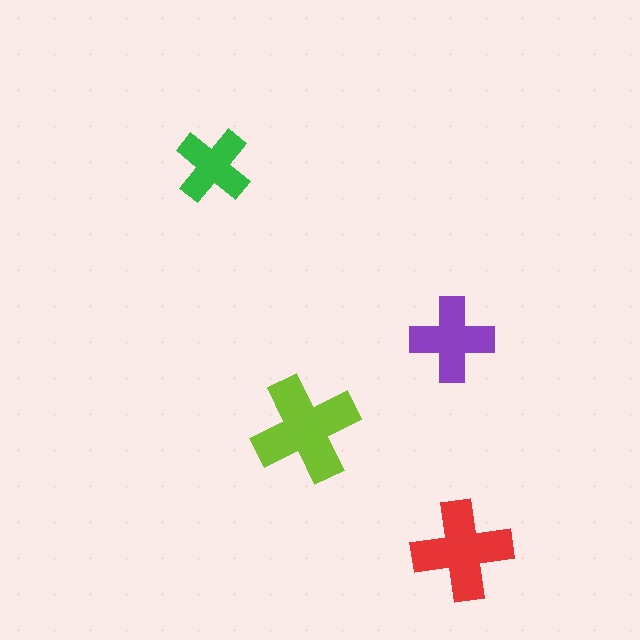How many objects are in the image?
There are 4 objects in the image.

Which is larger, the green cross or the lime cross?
The lime one.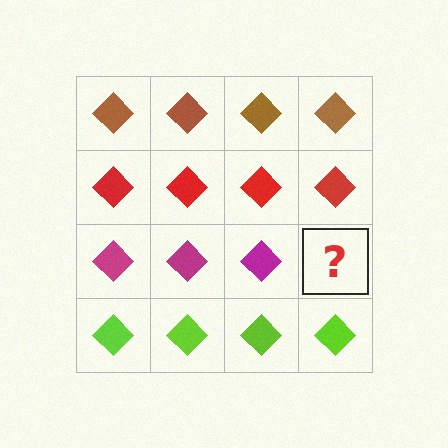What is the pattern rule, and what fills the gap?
The rule is that each row has a consistent color. The gap should be filled with a magenta diamond.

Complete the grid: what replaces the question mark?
The question mark should be replaced with a magenta diamond.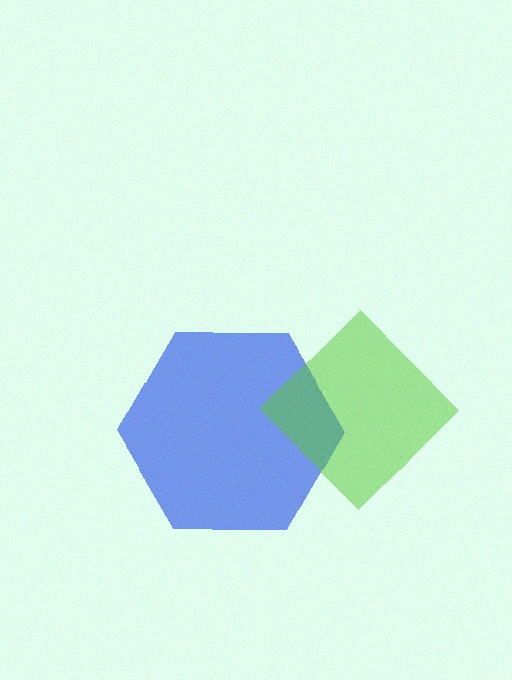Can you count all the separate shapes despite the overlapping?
Yes, there are 2 separate shapes.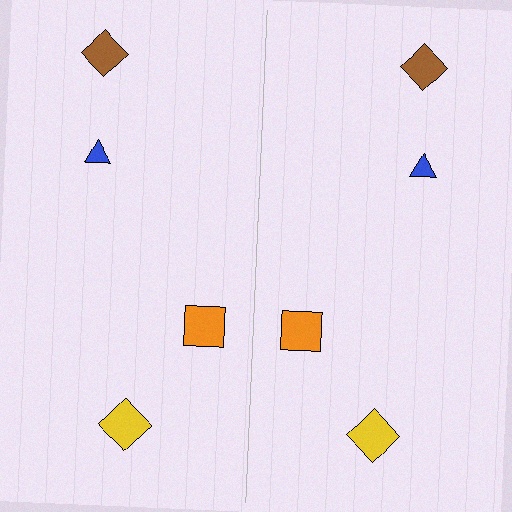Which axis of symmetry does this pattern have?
The pattern has a vertical axis of symmetry running through the center of the image.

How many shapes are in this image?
There are 8 shapes in this image.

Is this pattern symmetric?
Yes, this pattern has bilateral (reflection) symmetry.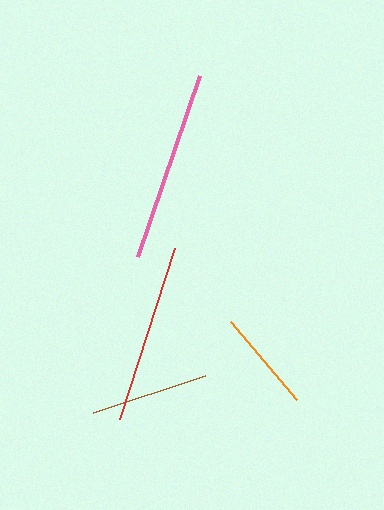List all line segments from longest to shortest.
From longest to shortest: pink, red, brown, orange.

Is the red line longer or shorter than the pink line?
The pink line is longer than the red line.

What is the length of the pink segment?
The pink segment is approximately 192 pixels long.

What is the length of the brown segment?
The brown segment is approximately 118 pixels long.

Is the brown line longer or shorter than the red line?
The red line is longer than the brown line.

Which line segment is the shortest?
The orange line is the shortest at approximately 102 pixels.